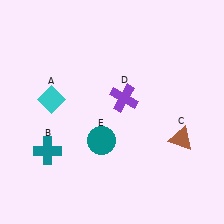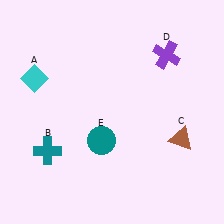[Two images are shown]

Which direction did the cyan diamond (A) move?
The cyan diamond (A) moved up.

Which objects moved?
The objects that moved are: the cyan diamond (A), the purple cross (D).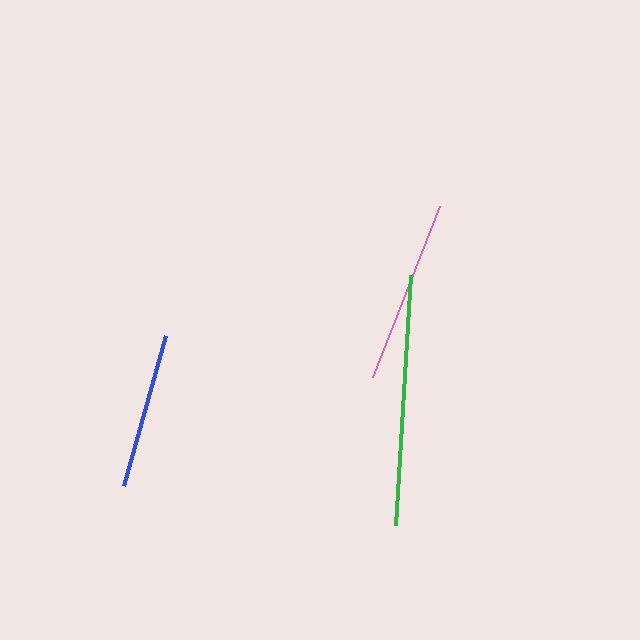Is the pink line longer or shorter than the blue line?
The pink line is longer than the blue line.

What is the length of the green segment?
The green segment is approximately 250 pixels long.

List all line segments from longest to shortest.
From longest to shortest: green, pink, blue.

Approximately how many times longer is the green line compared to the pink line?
The green line is approximately 1.4 times the length of the pink line.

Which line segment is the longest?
The green line is the longest at approximately 250 pixels.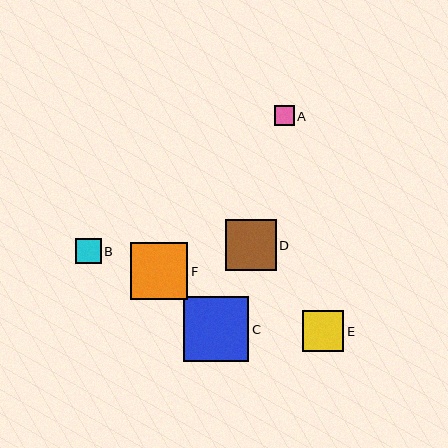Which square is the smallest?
Square A is the smallest with a size of approximately 20 pixels.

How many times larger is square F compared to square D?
Square F is approximately 1.1 times the size of square D.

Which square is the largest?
Square C is the largest with a size of approximately 65 pixels.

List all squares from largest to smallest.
From largest to smallest: C, F, D, E, B, A.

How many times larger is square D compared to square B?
Square D is approximately 2.0 times the size of square B.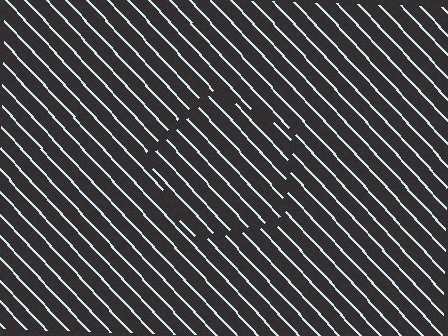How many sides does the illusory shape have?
5 sides — the line-ends trace a pentagon.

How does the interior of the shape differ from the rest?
The interior of the shape contains the same grating, shifted by half a period — the contour is defined by the phase discontinuity where line-ends from the inner and outer gratings abut.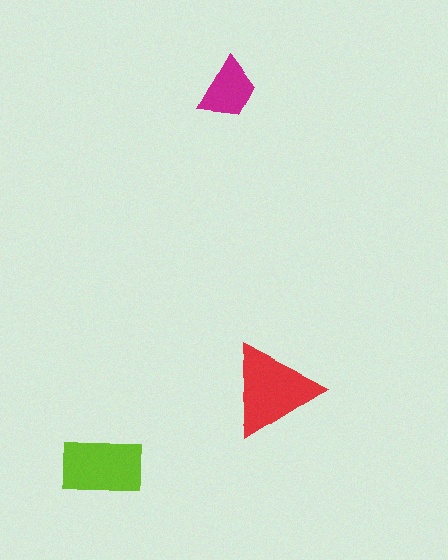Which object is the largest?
The red triangle.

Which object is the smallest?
The magenta trapezoid.